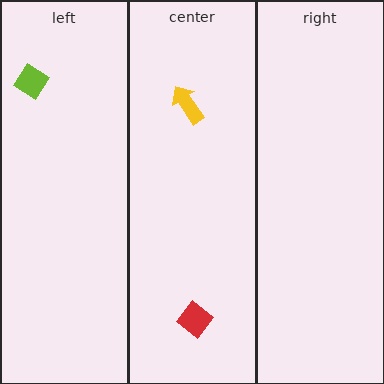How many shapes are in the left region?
1.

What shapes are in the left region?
The lime diamond.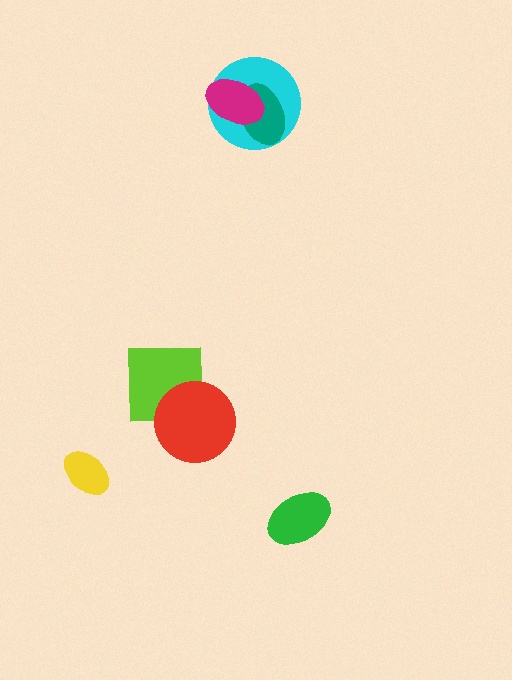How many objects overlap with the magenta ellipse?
2 objects overlap with the magenta ellipse.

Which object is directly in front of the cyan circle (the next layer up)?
The teal ellipse is directly in front of the cyan circle.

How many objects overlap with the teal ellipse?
2 objects overlap with the teal ellipse.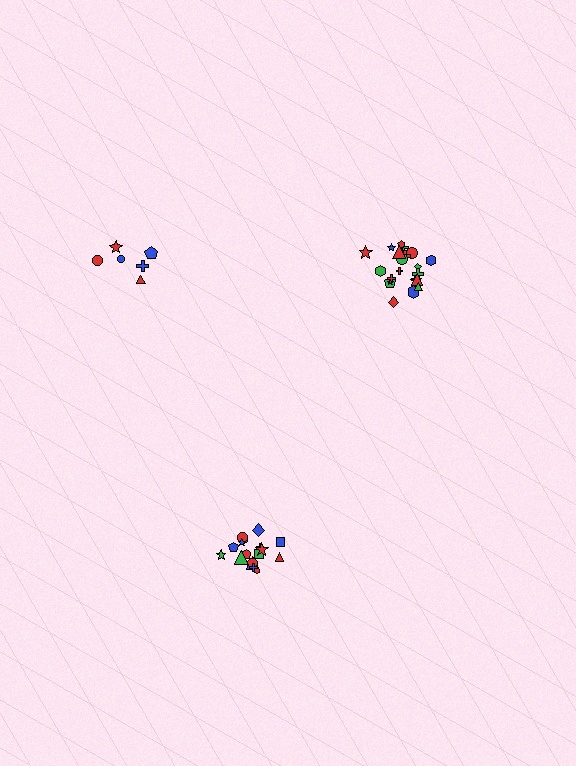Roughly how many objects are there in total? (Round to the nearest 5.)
Roughly 45 objects in total.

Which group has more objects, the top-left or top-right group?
The top-right group.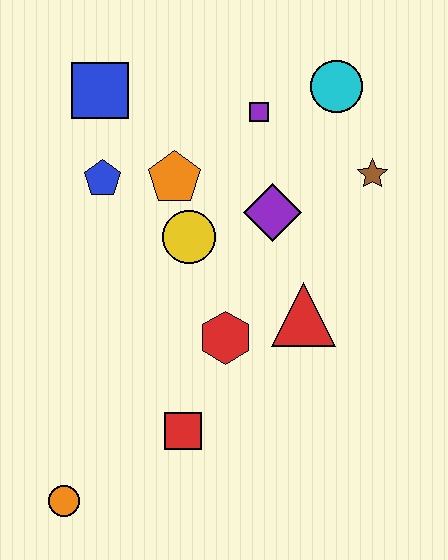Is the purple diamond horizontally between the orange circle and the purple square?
No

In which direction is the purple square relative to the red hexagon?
The purple square is above the red hexagon.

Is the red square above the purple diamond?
No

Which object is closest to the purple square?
The cyan circle is closest to the purple square.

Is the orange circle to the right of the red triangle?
No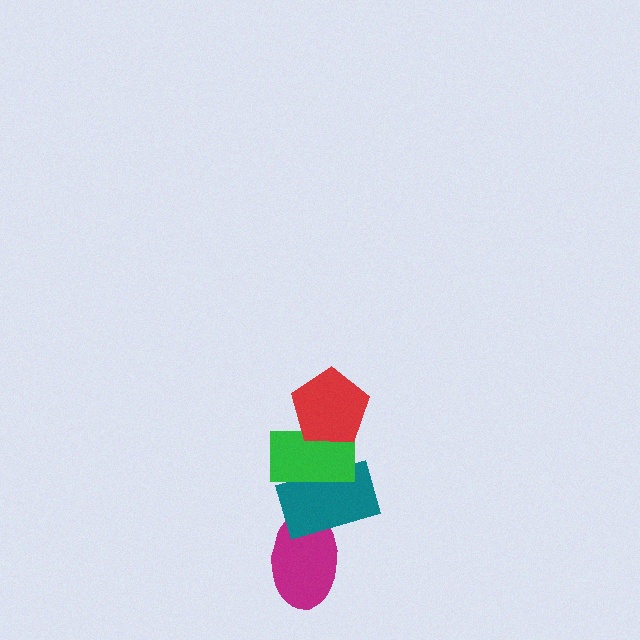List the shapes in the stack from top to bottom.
From top to bottom: the red pentagon, the green rectangle, the teal rectangle, the magenta ellipse.